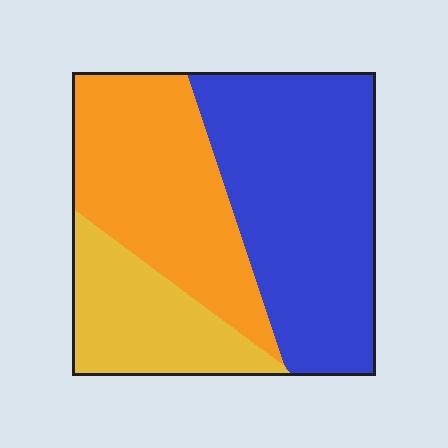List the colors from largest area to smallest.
From largest to smallest: blue, orange, yellow.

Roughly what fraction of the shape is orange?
Orange takes up about one third (1/3) of the shape.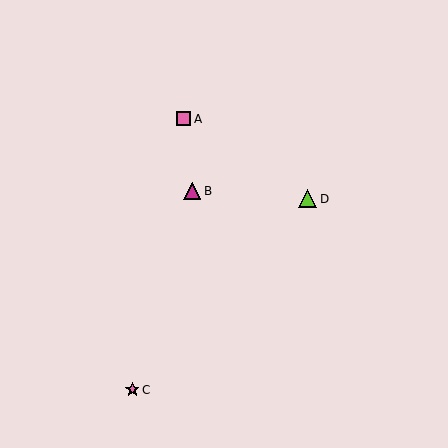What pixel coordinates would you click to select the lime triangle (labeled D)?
Click at (308, 199) to select the lime triangle D.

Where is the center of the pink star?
The center of the pink star is at (132, 390).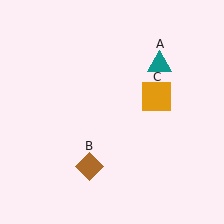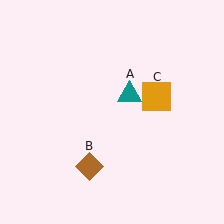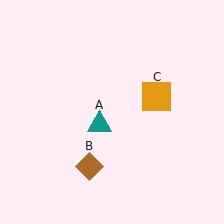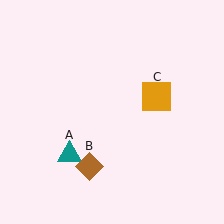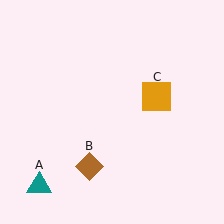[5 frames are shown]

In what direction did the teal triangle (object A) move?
The teal triangle (object A) moved down and to the left.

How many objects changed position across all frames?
1 object changed position: teal triangle (object A).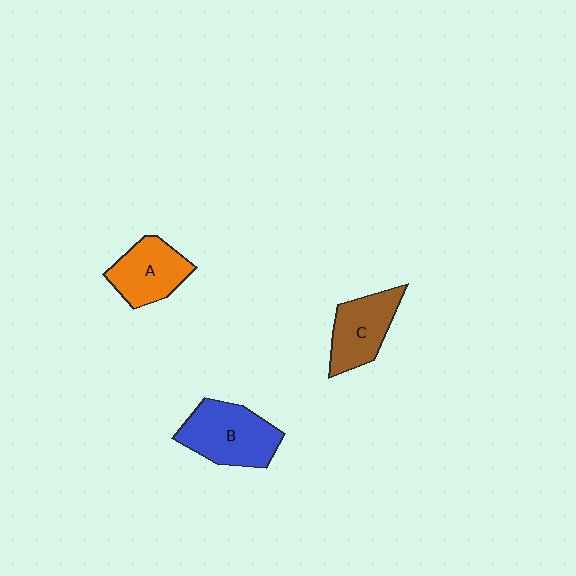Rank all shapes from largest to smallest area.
From largest to smallest: B (blue), C (brown), A (orange).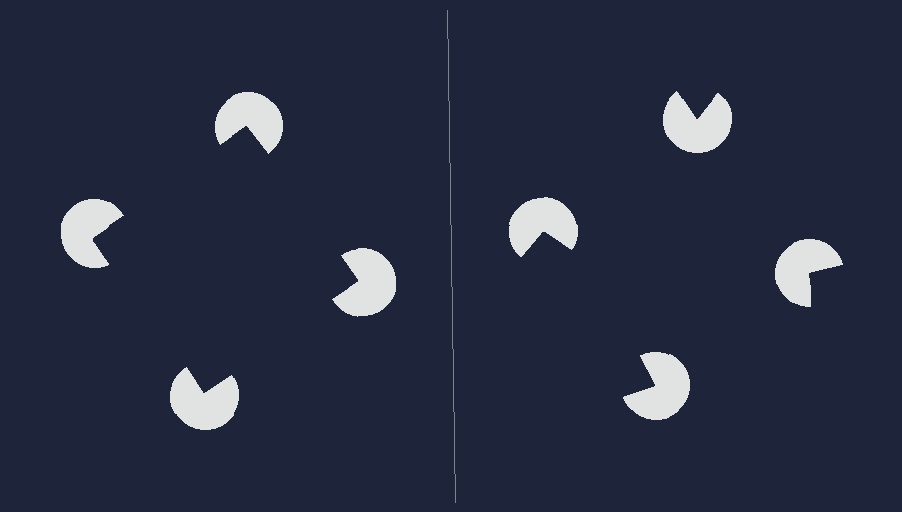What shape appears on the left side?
An illusory square.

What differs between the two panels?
The pac-man discs are positioned identically on both sides; only the wedge orientations differ. On the left they align to a square; on the right they are misaligned.